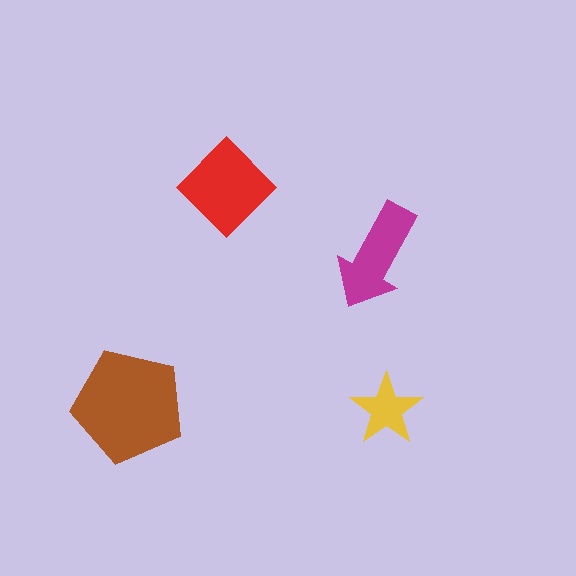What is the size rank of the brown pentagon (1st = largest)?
1st.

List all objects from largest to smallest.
The brown pentagon, the red diamond, the magenta arrow, the yellow star.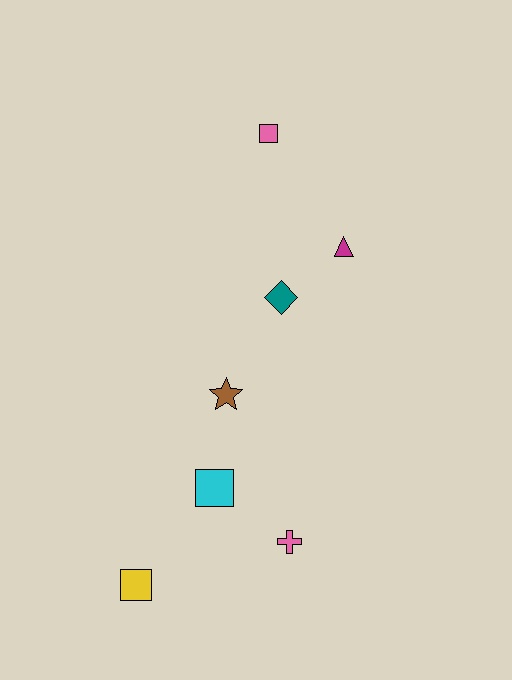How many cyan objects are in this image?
There is 1 cyan object.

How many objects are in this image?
There are 7 objects.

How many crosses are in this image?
There is 1 cross.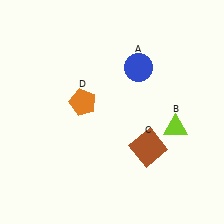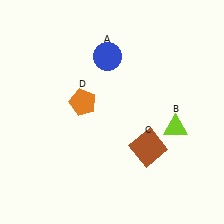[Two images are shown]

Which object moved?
The blue circle (A) moved left.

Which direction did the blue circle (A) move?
The blue circle (A) moved left.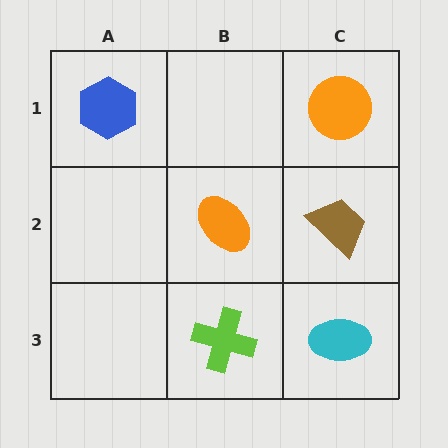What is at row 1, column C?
An orange circle.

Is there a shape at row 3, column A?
No, that cell is empty.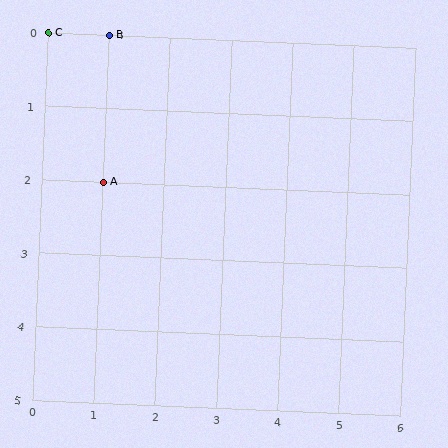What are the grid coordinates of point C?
Point C is at grid coordinates (0, 0).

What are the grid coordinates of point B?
Point B is at grid coordinates (1, 0).